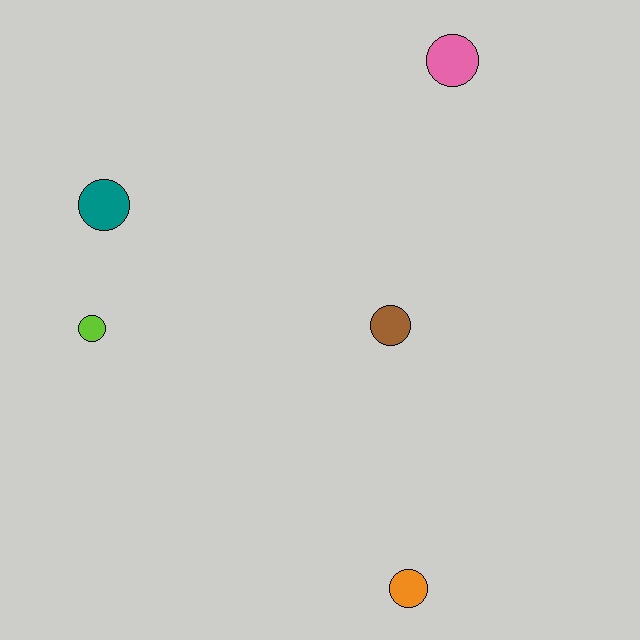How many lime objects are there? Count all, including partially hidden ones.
There is 1 lime object.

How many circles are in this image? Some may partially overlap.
There are 5 circles.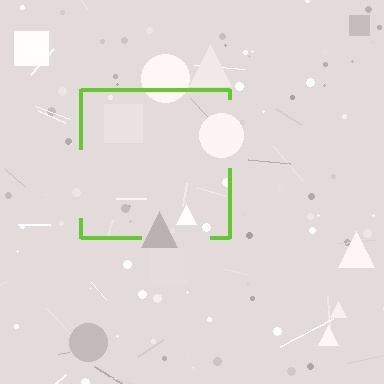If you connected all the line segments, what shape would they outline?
They would outline a square.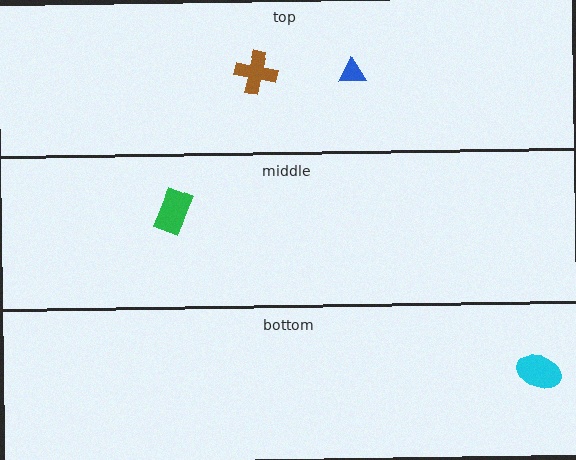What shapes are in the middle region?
The green rectangle.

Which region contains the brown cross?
The top region.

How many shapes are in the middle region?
1.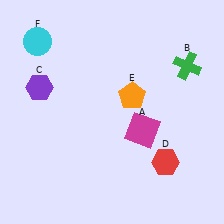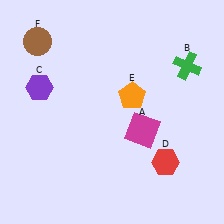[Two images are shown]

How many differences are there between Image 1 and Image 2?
There is 1 difference between the two images.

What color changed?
The circle (F) changed from cyan in Image 1 to brown in Image 2.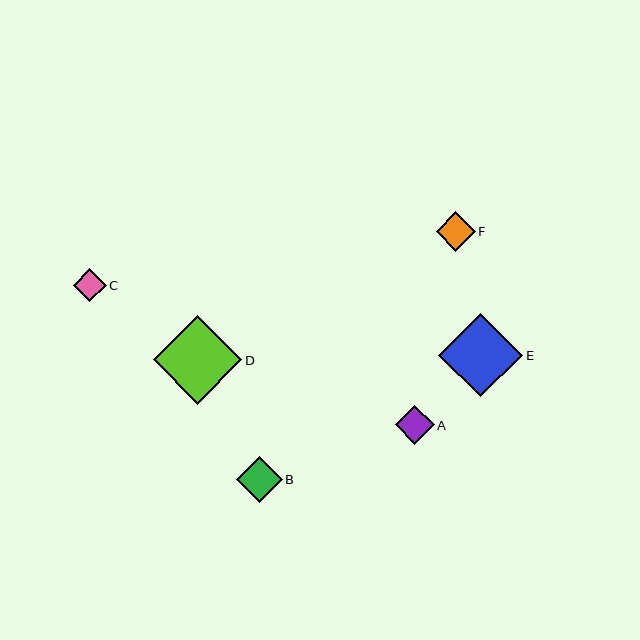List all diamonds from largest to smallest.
From largest to smallest: D, E, B, F, A, C.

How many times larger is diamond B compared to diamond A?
Diamond B is approximately 1.2 times the size of diamond A.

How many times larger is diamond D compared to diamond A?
Diamond D is approximately 2.3 times the size of diamond A.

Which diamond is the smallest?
Diamond C is the smallest with a size of approximately 33 pixels.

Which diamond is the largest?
Diamond D is the largest with a size of approximately 88 pixels.